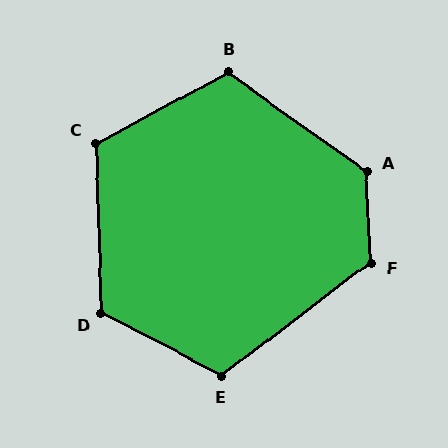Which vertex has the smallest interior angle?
E, at approximately 115 degrees.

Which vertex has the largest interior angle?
A, at approximately 128 degrees.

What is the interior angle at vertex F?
Approximately 125 degrees (obtuse).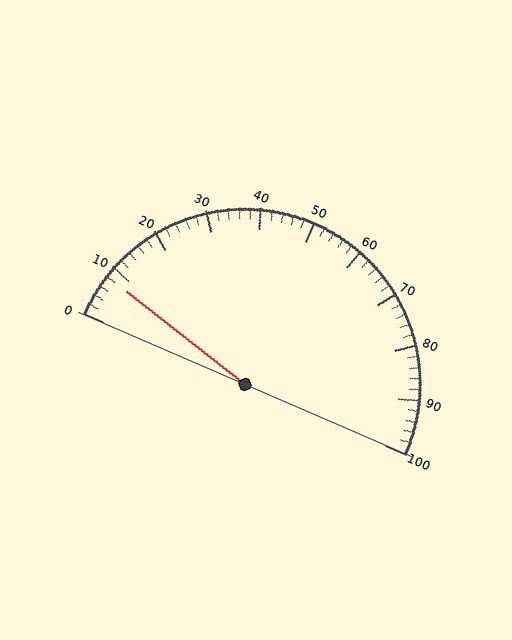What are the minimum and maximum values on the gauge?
The gauge ranges from 0 to 100.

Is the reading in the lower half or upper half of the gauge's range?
The reading is in the lower half of the range (0 to 100).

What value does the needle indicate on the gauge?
The needle indicates approximately 8.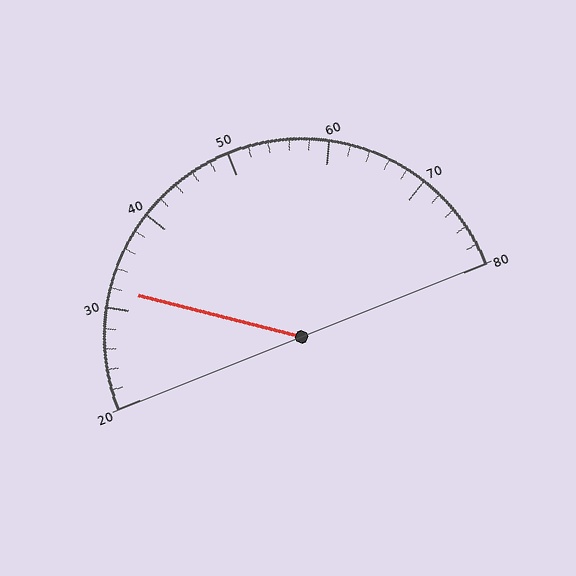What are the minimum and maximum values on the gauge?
The gauge ranges from 20 to 80.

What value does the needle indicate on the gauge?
The needle indicates approximately 32.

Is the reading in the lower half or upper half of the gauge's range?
The reading is in the lower half of the range (20 to 80).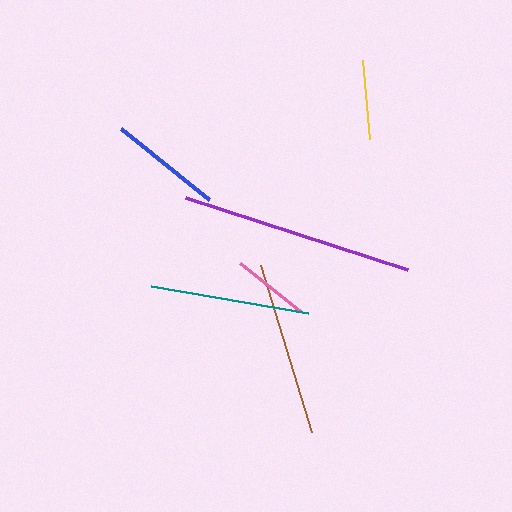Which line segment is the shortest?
The pink line is the shortest at approximately 76 pixels.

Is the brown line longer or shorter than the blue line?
The brown line is longer than the blue line.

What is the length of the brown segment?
The brown segment is approximately 175 pixels long.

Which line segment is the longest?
The purple line is the longest at approximately 233 pixels.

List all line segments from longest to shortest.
From longest to shortest: purple, brown, teal, blue, yellow, pink.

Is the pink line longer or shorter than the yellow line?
The yellow line is longer than the pink line.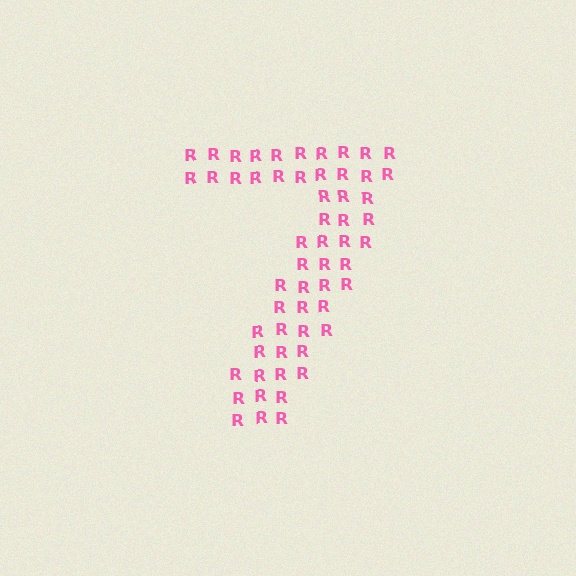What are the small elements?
The small elements are letter R's.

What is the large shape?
The large shape is the digit 7.